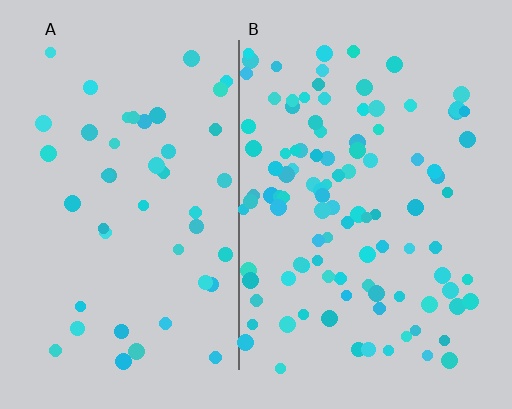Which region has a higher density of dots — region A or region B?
B (the right).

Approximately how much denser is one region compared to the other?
Approximately 2.3× — region B over region A.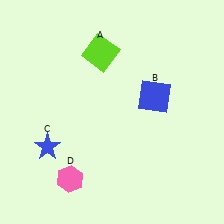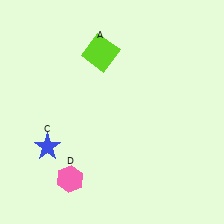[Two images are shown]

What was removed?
The blue square (B) was removed in Image 2.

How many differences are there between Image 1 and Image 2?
There is 1 difference between the two images.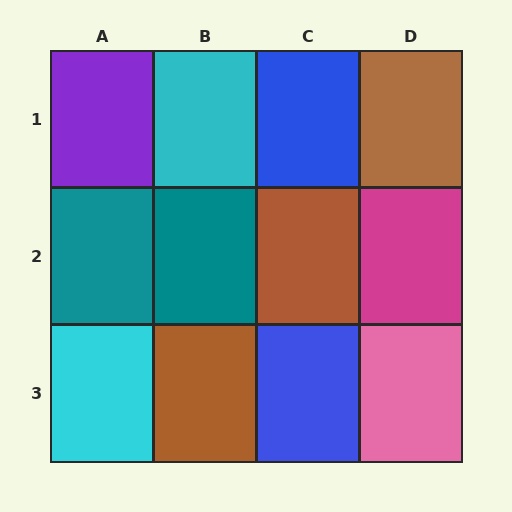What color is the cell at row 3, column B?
Brown.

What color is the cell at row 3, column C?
Blue.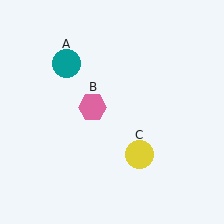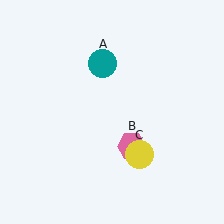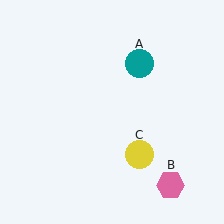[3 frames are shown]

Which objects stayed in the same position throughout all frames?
Yellow circle (object C) remained stationary.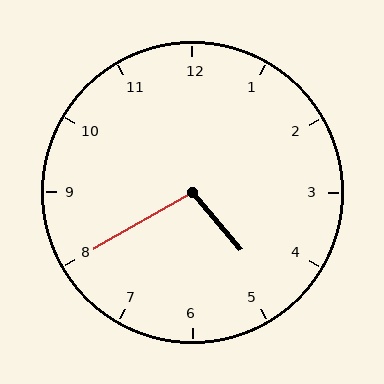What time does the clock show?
4:40.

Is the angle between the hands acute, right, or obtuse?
It is obtuse.